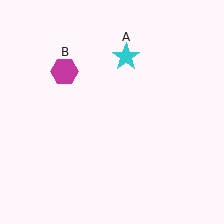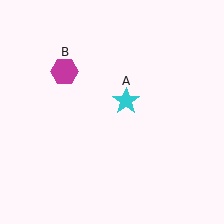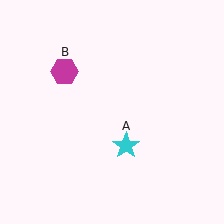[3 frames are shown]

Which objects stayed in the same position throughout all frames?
Magenta hexagon (object B) remained stationary.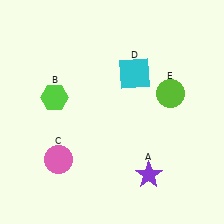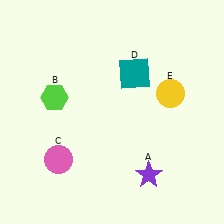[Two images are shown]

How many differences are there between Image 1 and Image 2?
There are 2 differences between the two images.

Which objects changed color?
D changed from cyan to teal. E changed from lime to yellow.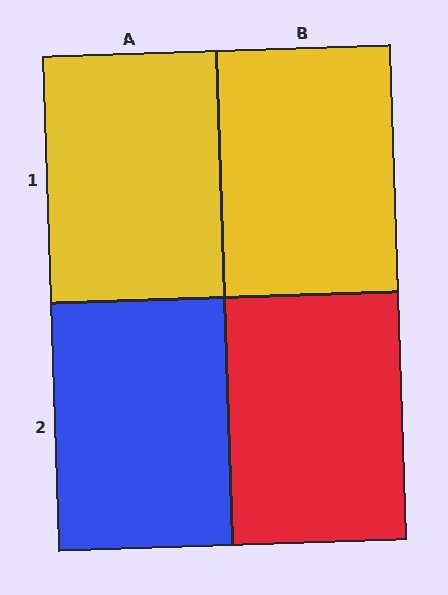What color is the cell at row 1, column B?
Yellow.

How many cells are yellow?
2 cells are yellow.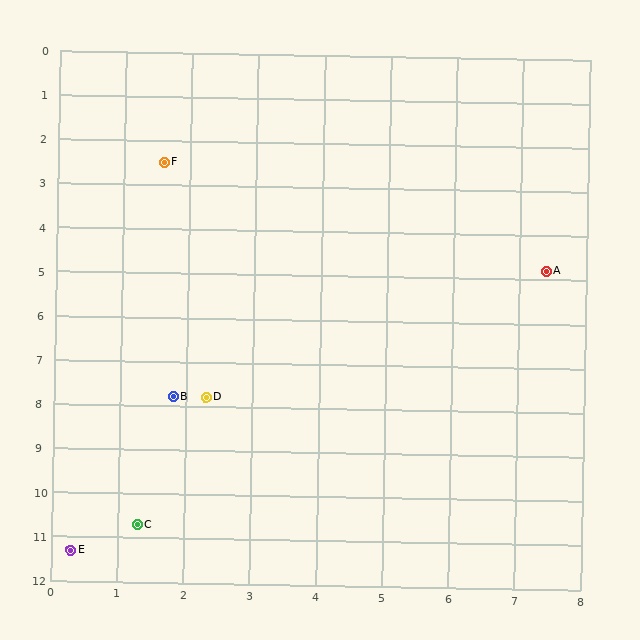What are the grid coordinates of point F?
Point F is at approximately (1.6, 2.5).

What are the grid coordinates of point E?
Point E is at approximately (0.3, 11.3).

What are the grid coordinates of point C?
Point C is at approximately (1.3, 10.7).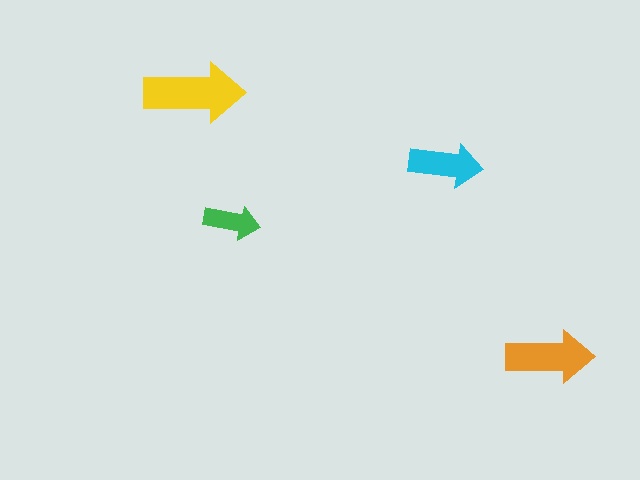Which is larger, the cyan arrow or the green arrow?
The cyan one.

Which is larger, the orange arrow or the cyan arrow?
The orange one.